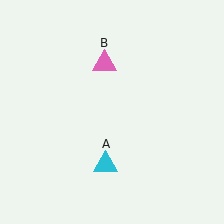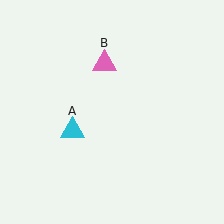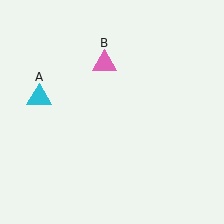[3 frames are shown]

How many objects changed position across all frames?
1 object changed position: cyan triangle (object A).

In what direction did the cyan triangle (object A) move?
The cyan triangle (object A) moved up and to the left.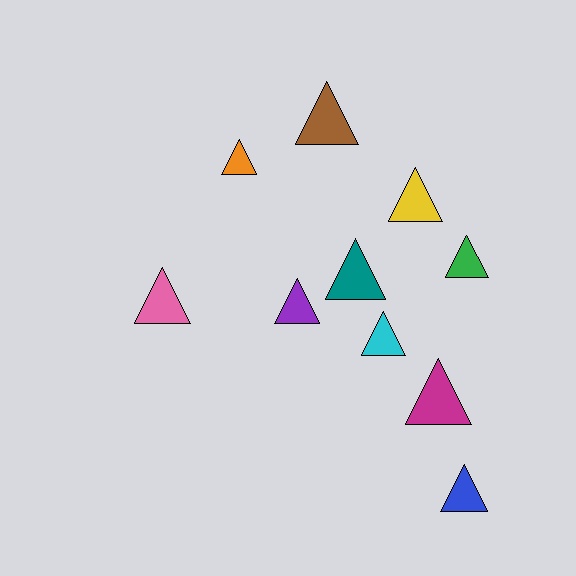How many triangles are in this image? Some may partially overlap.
There are 10 triangles.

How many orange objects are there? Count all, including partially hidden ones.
There is 1 orange object.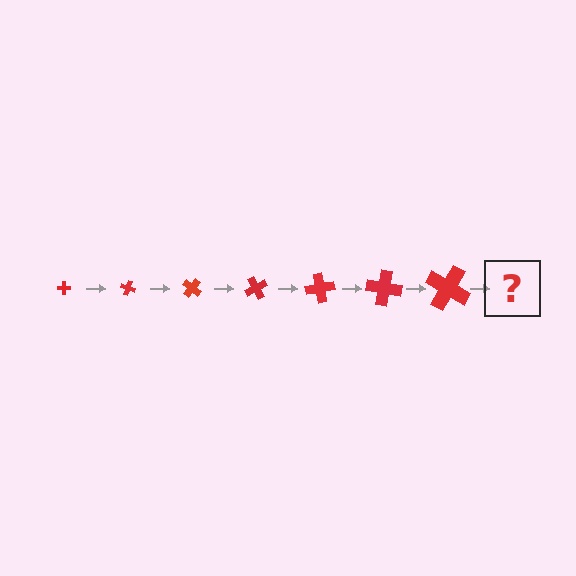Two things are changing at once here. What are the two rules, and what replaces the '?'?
The two rules are that the cross grows larger each step and it rotates 20 degrees each step. The '?' should be a cross, larger than the previous one and rotated 140 degrees from the start.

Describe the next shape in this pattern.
It should be a cross, larger than the previous one and rotated 140 degrees from the start.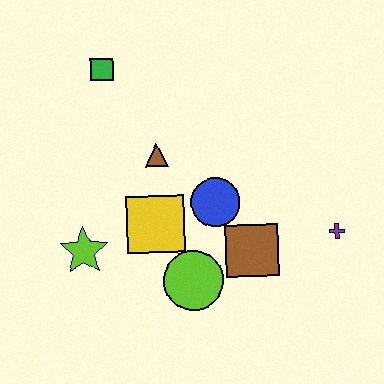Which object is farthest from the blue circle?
The green square is farthest from the blue circle.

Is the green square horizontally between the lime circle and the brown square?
No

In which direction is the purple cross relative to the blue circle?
The purple cross is to the right of the blue circle.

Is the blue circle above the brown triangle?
No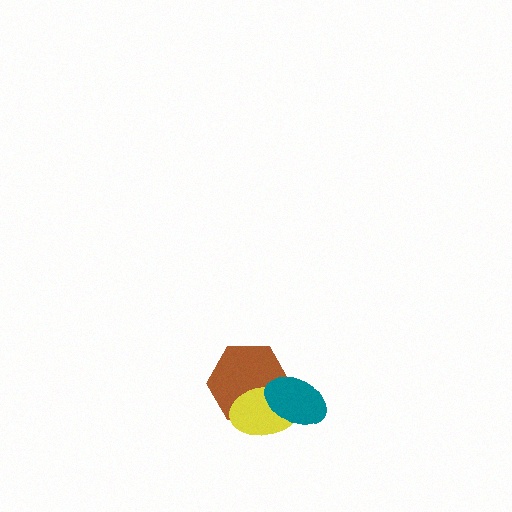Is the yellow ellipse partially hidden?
Yes, it is partially covered by another shape.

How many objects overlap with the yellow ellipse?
2 objects overlap with the yellow ellipse.